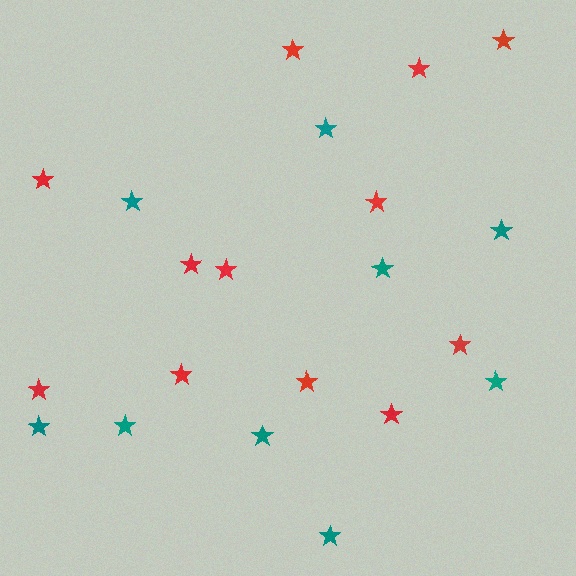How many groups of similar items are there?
There are 2 groups: one group of teal stars (9) and one group of red stars (12).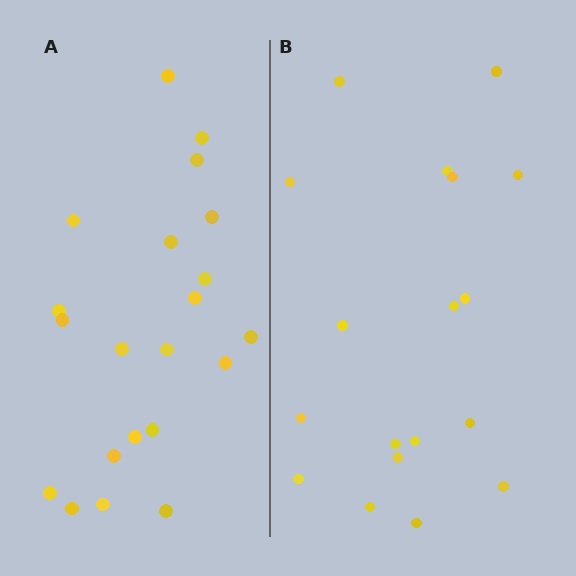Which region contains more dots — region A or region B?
Region A (the left region) has more dots.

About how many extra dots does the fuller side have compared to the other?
Region A has just a few more — roughly 2 or 3 more dots than region B.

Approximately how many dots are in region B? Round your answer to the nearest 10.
About 20 dots. (The exact count is 18, which rounds to 20.)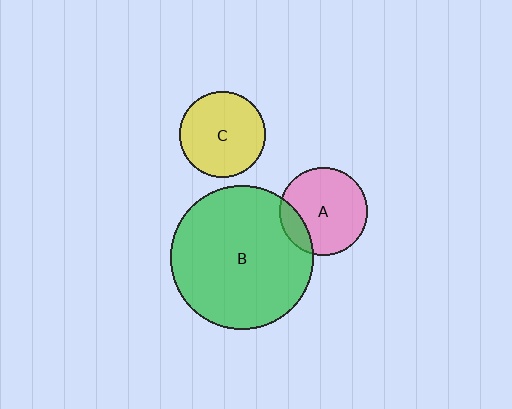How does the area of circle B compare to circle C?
Approximately 2.8 times.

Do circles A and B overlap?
Yes.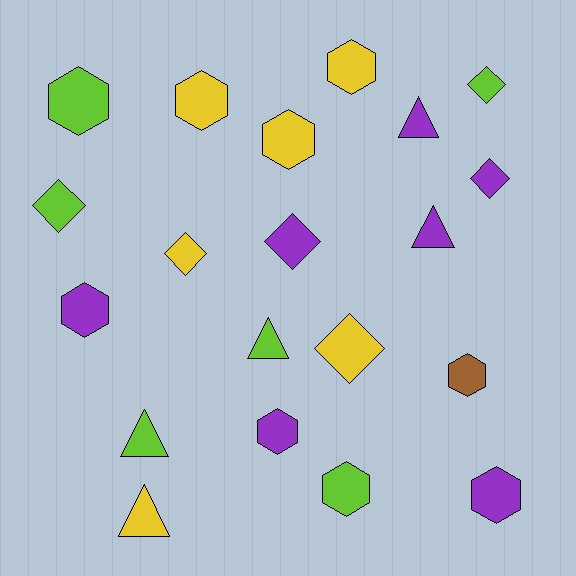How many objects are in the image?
There are 20 objects.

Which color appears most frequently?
Purple, with 7 objects.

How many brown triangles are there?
There are no brown triangles.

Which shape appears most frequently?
Hexagon, with 9 objects.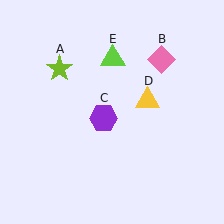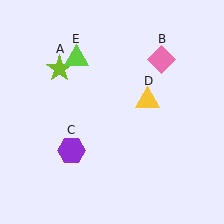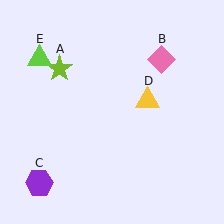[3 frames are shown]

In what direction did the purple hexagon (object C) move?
The purple hexagon (object C) moved down and to the left.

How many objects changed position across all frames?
2 objects changed position: purple hexagon (object C), lime triangle (object E).